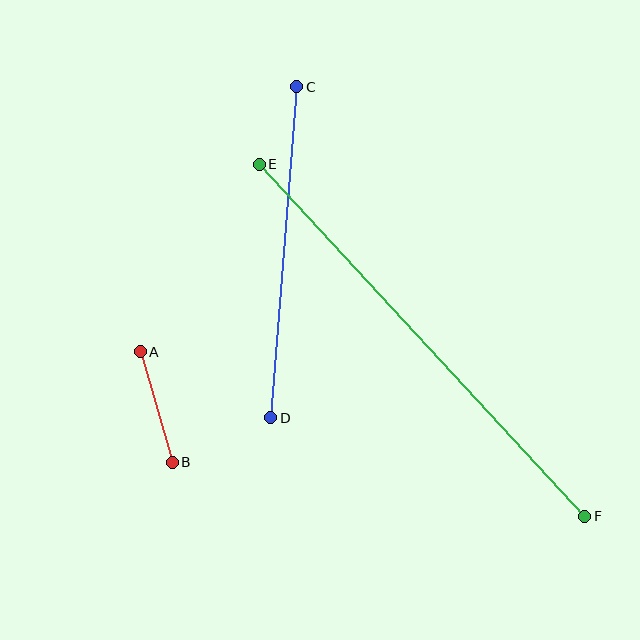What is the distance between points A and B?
The distance is approximately 115 pixels.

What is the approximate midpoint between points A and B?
The midpoint is at approximately (156, 407) pixels.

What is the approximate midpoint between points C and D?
The midpoint is at approximately (284, 252) pixels.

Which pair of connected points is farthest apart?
Points E and F are farthest apart.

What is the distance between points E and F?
The distance is approximately 479 pixels.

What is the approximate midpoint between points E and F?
The midpoint is at approximately (422, 340) pixels.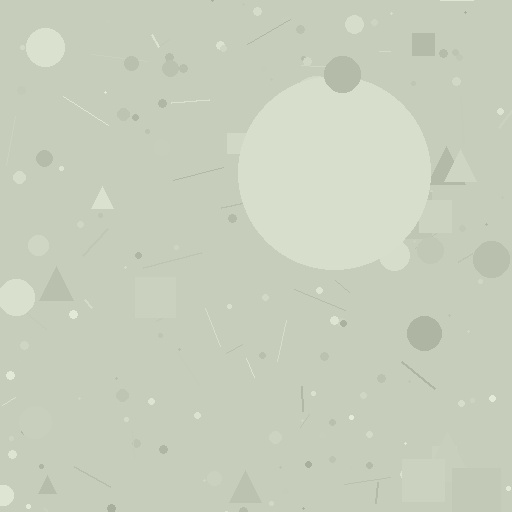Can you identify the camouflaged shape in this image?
The camouflaged shape is a circle.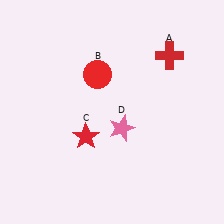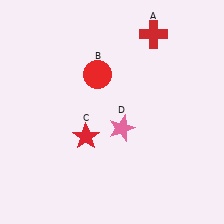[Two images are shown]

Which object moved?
The red cross (A) moved up.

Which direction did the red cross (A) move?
The red cross (A) moved up.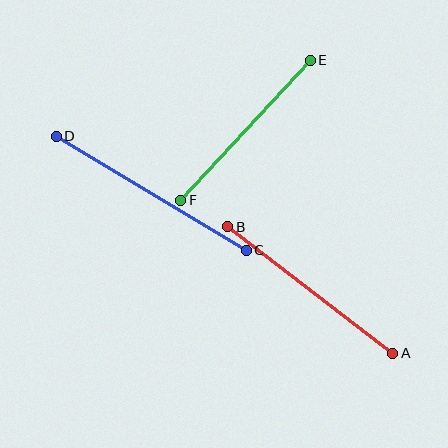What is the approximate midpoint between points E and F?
The midpoint is at approximately (246, 130) pixels.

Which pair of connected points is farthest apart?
Points C and D are farthest apart.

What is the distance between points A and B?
The distance is approximately 208 pixels.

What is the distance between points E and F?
The distance is approximately 191 pixels.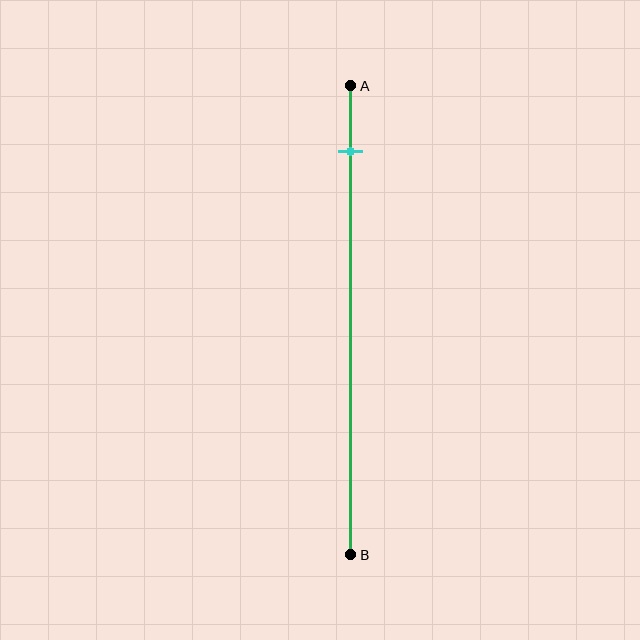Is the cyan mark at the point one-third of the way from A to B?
No, the mark is at about 15% from A, not at the 33% one-third point.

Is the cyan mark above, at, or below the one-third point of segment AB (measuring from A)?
The cyan mark is above the one-third point of segment AB.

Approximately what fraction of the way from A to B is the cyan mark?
The cyan mark is approximately 15% of the way from A to B.